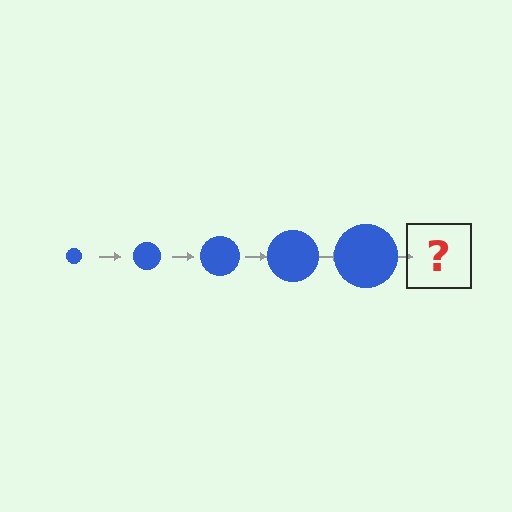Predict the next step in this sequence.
The next step is a blue circle, larger than the previous one.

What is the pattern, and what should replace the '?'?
The pattern is that the circle gets progressively larger each step. The '?' should be a blue circle, larger than the previous one.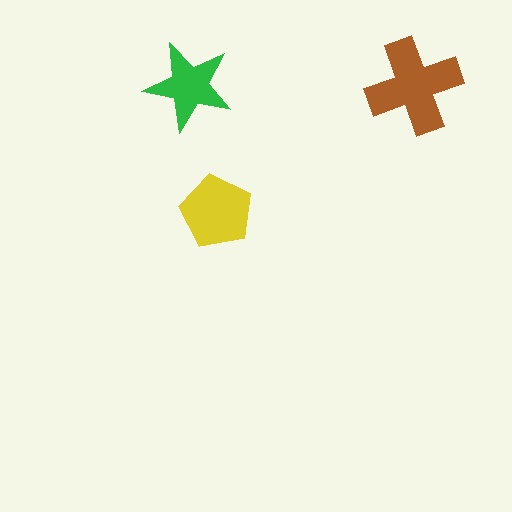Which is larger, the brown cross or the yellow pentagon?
The brown cross.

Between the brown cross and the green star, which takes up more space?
The brown cross.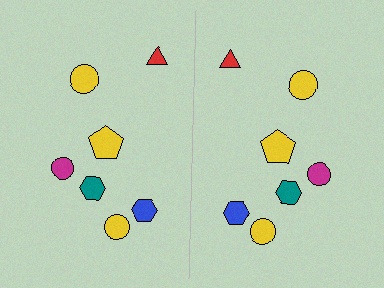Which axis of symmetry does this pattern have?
The pattern has a vertical axis of symmetry running through the center of the image.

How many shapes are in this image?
There are 14 shapes in this image.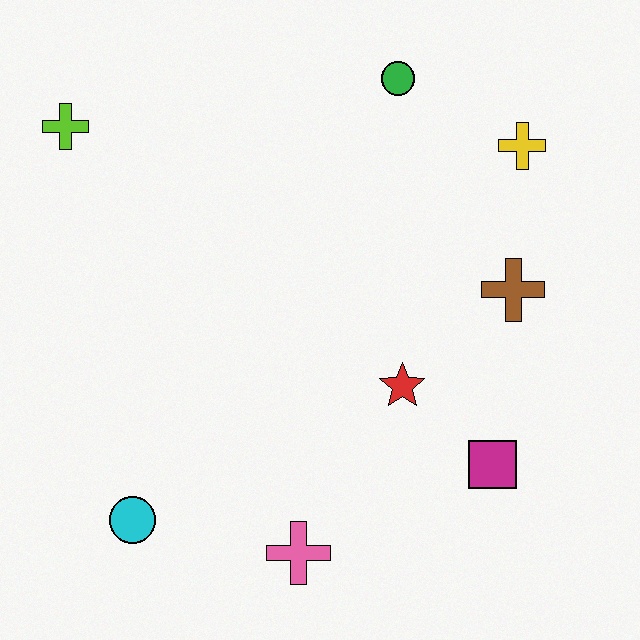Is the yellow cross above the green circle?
No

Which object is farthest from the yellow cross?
The cyan circle is farthest from the yellow cross.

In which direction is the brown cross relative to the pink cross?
The brown cross is above the pink cross.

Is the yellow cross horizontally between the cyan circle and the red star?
No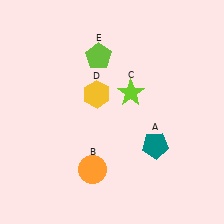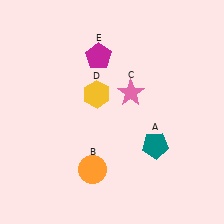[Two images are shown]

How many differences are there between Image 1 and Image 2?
There are 2 differences between the two images.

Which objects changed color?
C changed from lime to pink. E changed from lime to magenta.